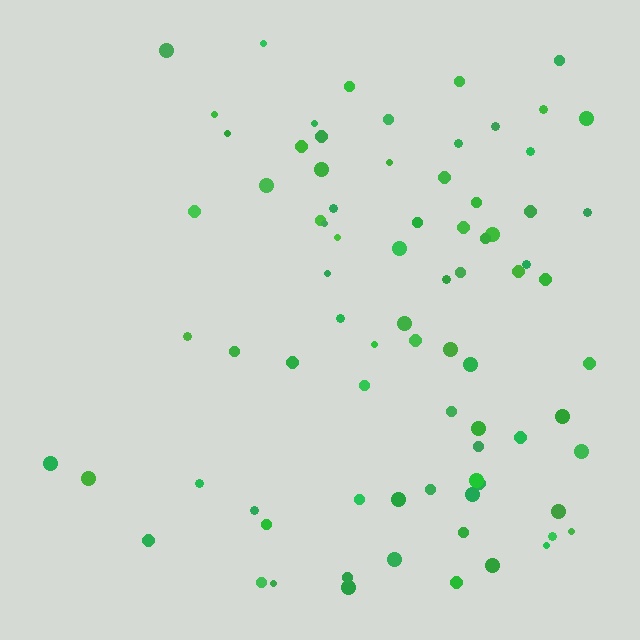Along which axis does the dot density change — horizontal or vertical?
Horizontal.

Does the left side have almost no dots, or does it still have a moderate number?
Still a moderate number, just noticeably fewer than the right.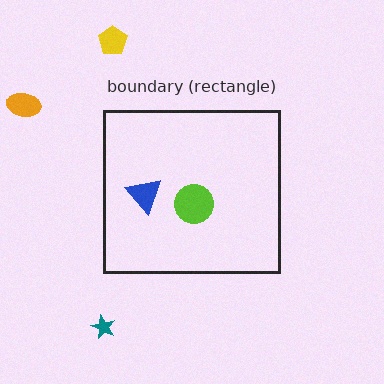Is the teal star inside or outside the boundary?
Outside.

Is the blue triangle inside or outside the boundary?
Inside.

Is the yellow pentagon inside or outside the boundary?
Outside.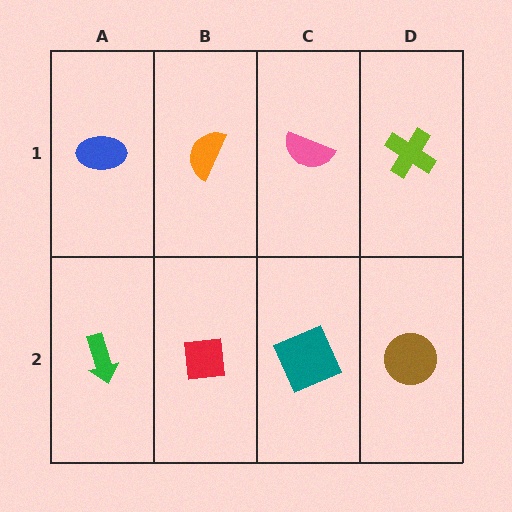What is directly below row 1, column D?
A brown circle.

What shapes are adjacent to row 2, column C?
A pink semicircle (row 1, column C), a red square (row 2, column B), a brown circle (row 2, column D).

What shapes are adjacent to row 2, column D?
A lime cross (row 1, column D), a teal square (row 2, column C).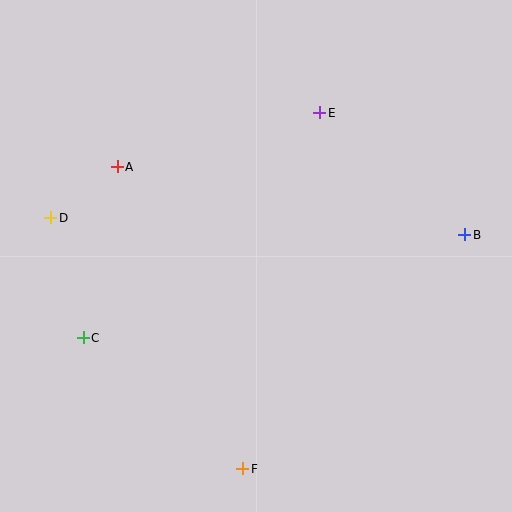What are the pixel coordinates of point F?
Point F is at (243, 469).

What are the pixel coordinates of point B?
Point B is at (465, 235).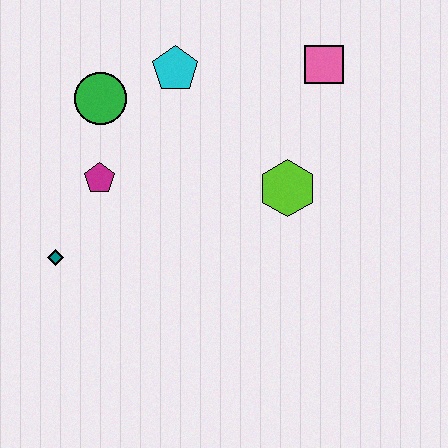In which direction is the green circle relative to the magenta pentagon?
The green circle is above the magenta pentagon.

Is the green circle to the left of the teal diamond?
No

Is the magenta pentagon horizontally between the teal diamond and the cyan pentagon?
Yes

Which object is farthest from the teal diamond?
The pink square is farthest from the teal diamond.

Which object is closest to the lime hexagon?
The pink square is closest to the lime hexagon.